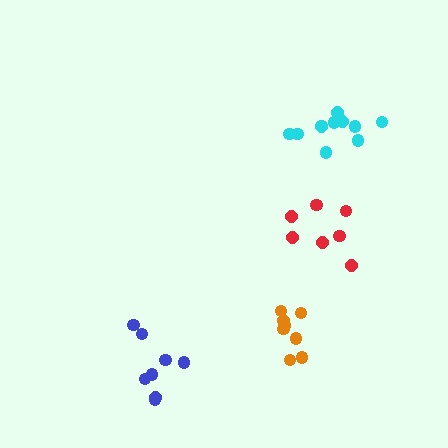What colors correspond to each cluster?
The clusters are colored: cyan, blue, orange, red.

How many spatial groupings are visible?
There are 4 spatial groupings.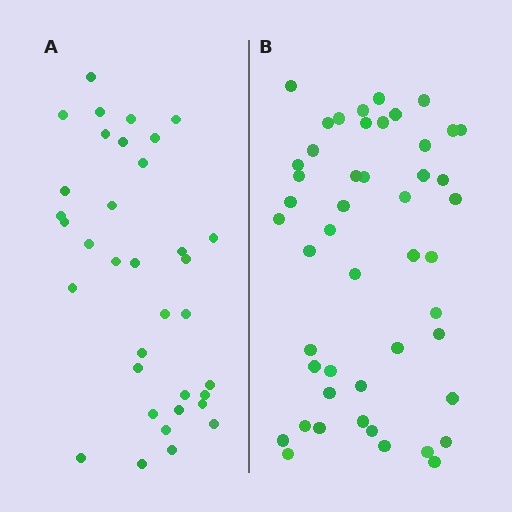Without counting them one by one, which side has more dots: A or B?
Region B (the right region) has more dots.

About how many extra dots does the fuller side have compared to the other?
Region B has approximately 15 more dots than region A.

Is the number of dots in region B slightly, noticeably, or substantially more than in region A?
Region B has noticeably more, but not dramatically so. The ratio is roughly 1.4 to 1.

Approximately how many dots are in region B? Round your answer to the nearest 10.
About 50 dots. (The exact count is 48, which rounds to 50.)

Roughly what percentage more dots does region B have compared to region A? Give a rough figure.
About 35% more.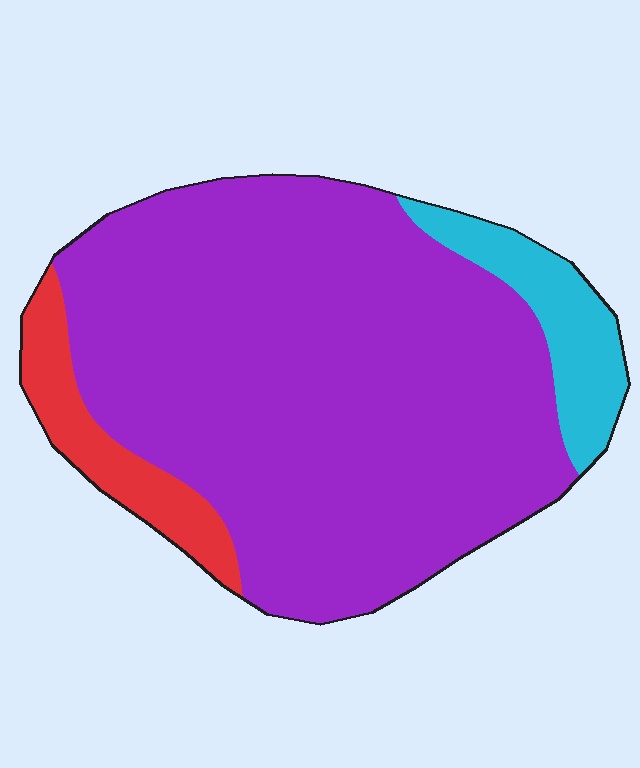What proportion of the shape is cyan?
Cyan covers around 10% of the shape.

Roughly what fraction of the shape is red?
Red covers roughly 10% of the shape.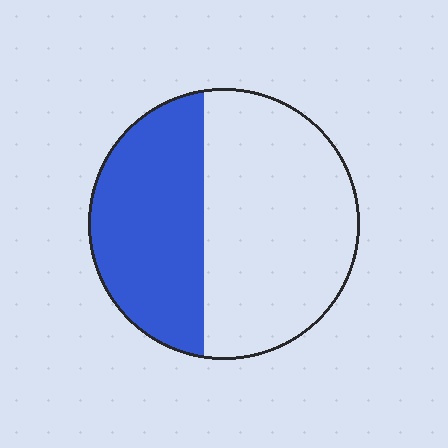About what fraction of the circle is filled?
About two fifths (2/5).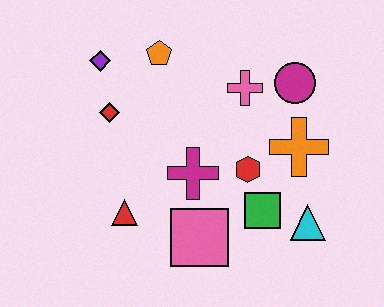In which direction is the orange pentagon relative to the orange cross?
The orange pentagon is to the left of the orange cross.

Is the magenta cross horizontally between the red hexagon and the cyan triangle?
No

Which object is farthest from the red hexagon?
The purple diamond is farthest from the red hexagon.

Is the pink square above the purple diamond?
No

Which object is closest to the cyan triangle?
The green square is closest to the cyan triangle.